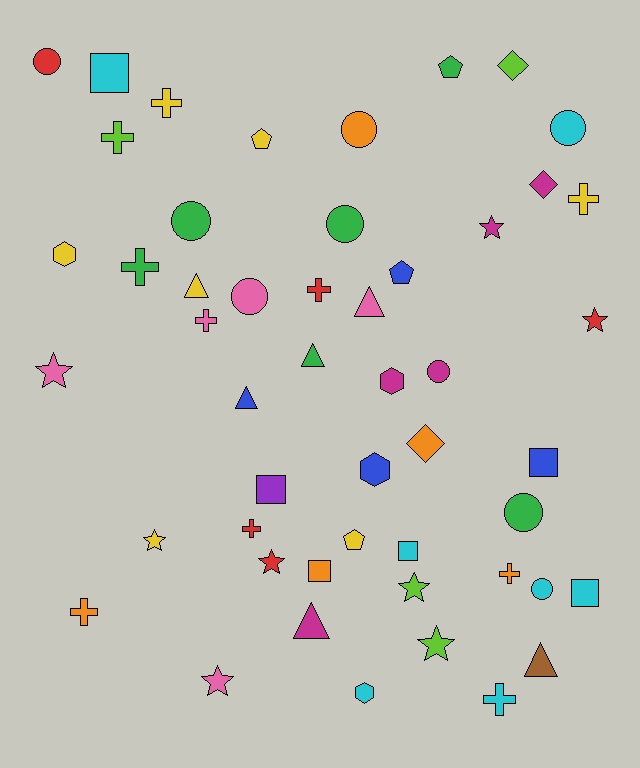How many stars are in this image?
There are 8 stars.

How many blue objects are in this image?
There are 4 blue objects.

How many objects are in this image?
There are 50 objects.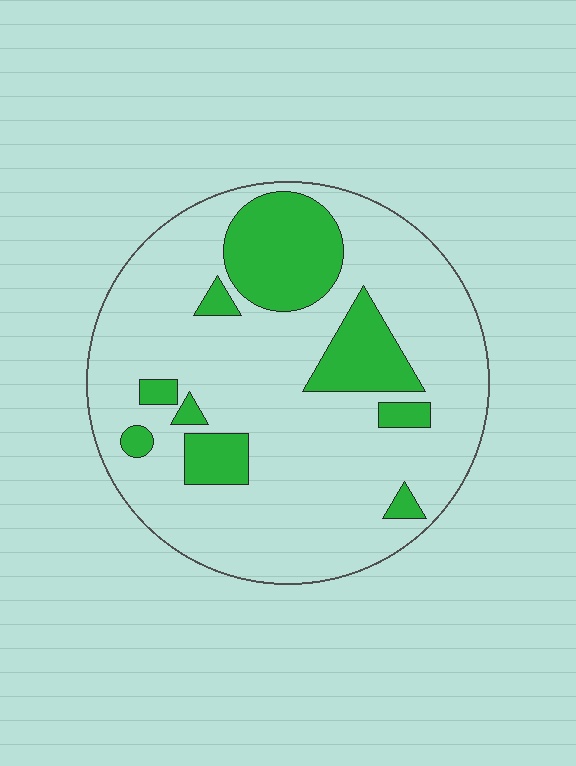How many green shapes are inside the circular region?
9.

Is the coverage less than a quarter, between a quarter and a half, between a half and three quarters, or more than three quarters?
Less than a quarter.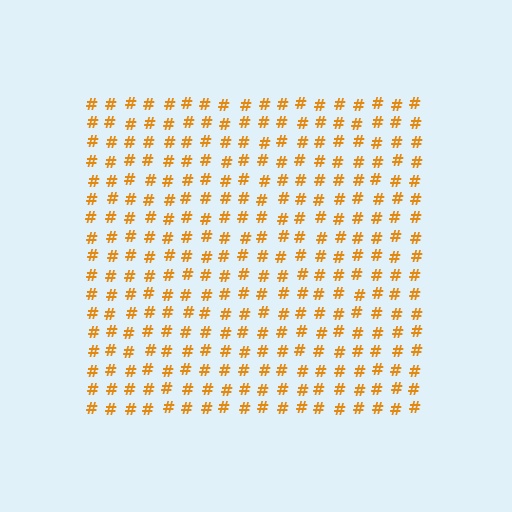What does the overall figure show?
The overall figure shows a square.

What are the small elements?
The small elements are hash symbols.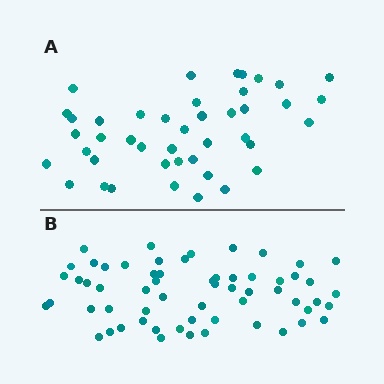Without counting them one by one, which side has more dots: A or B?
Region B (the bottom region) has more dots.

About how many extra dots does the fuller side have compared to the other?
Region B has approximately 15 more dots than region A.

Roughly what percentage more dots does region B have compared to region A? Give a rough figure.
About 40% more.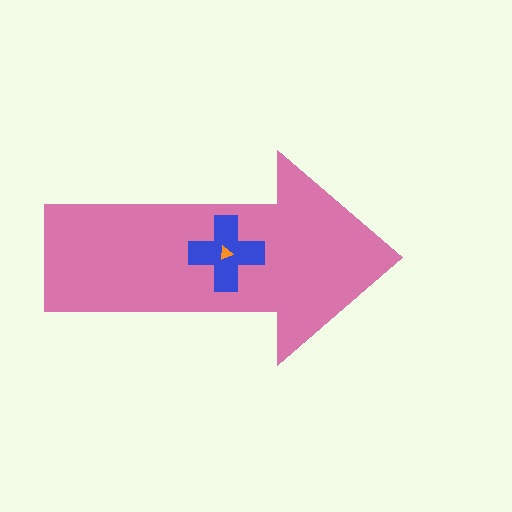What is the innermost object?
The orange triangle.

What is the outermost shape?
The pink arrow.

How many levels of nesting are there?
3.